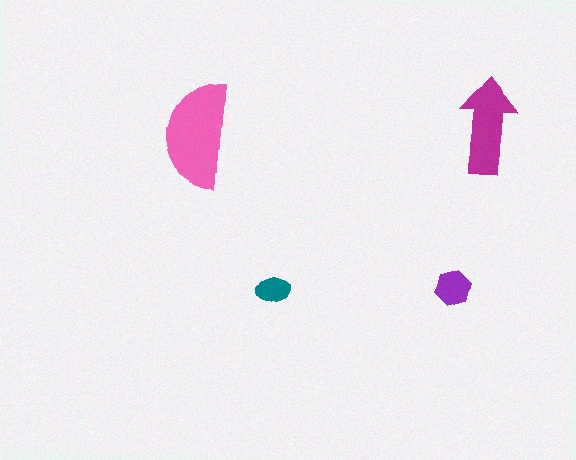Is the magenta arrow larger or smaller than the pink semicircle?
Smaller.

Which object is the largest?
The pink semicircle.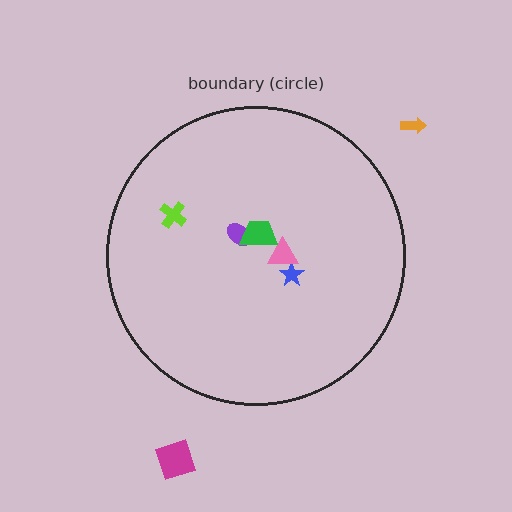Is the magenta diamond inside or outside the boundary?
Outside.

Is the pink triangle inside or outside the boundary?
Inside.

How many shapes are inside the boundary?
5 inside, 2 outside.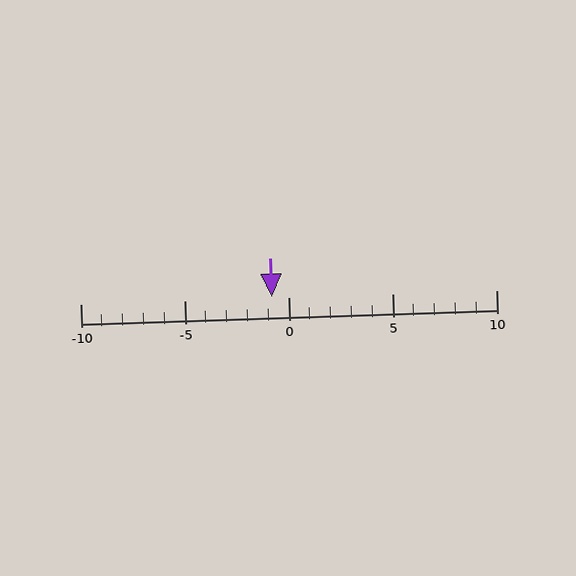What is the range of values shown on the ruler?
The ruler shows values from -10 to 10.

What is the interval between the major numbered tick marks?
The major tick marks are spaced 5 units apart.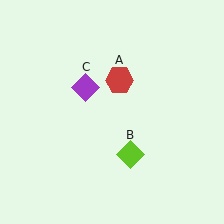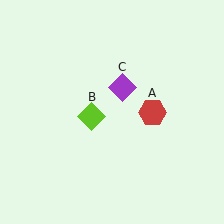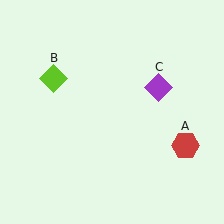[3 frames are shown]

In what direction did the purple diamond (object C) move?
The purple diamond (object C) moved right.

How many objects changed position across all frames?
3 objects changed position: red hexagon (object A), lime diamond (object B), purple diamond (object C).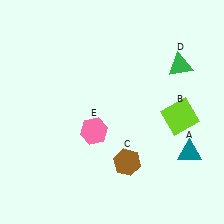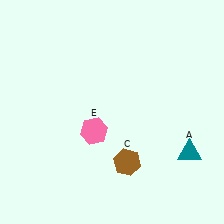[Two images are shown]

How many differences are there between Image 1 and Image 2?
There are 2 differences between the two images.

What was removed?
The green triangle (D), the lime square (B) were removed in Image 2.